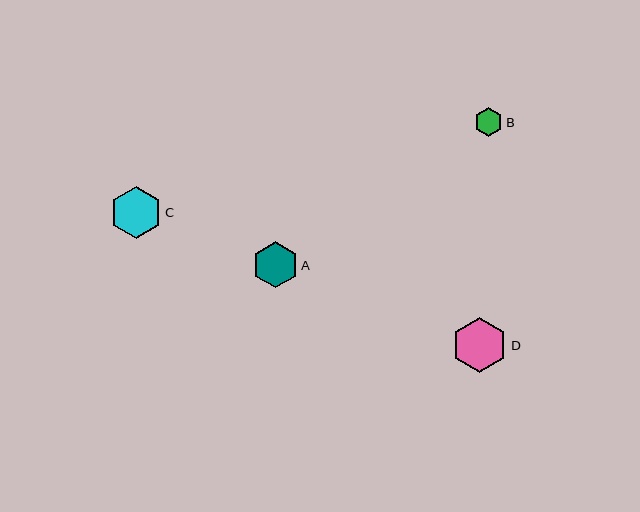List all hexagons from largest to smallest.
From largest to smallest: D, C, A, B.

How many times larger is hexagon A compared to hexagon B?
Hexagon A is approximately 1.6 times the size of hexagon B.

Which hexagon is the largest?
Hexagon D is the largest with a size of approximately 55 pixels.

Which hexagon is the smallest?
Hexagon B is the smallest with a size of approximately 28 pixels.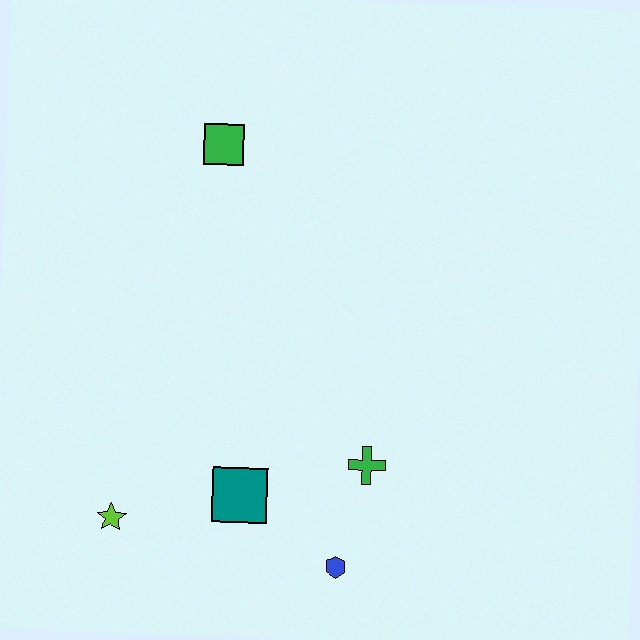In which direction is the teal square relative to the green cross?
The teal square is to the left of the green cross.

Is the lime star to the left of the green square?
Yes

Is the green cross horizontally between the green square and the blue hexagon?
No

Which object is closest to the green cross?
The blue hexagon is closest to the green cross.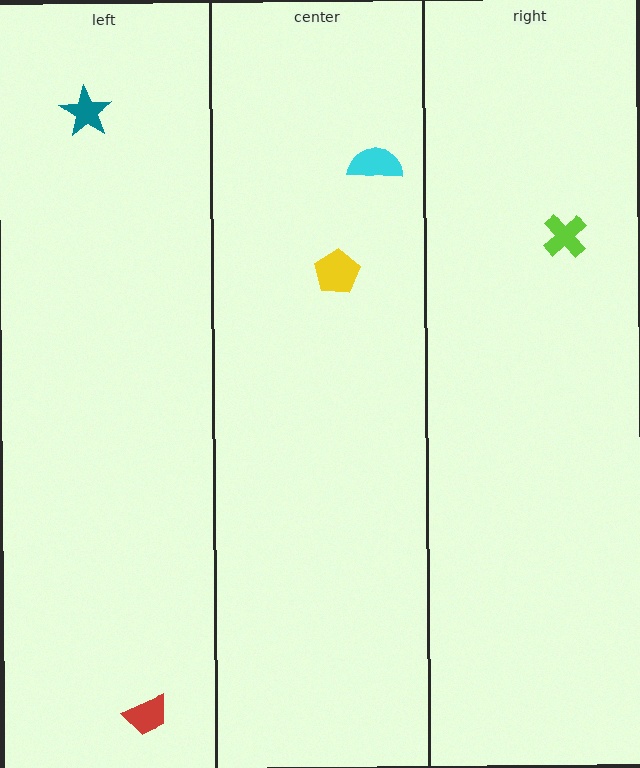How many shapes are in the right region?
1.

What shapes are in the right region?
The lime cross.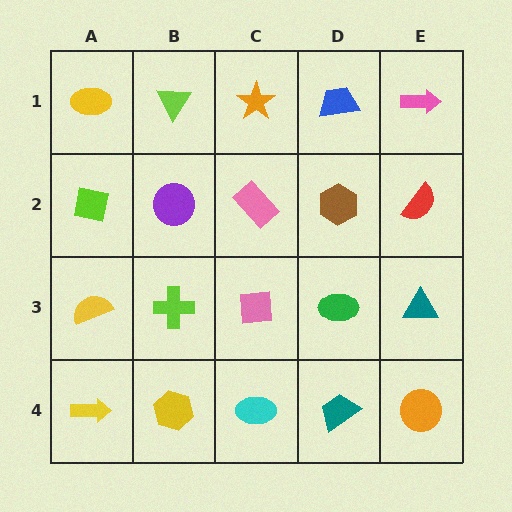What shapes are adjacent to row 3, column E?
A red semicircle (row 2, column E), an orange circle (row 4, column E), a green ellipse (row 3, column D).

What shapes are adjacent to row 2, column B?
A lime triangle (row 1, column B), a lime cross (row 3, column B), a lime square (row 2, column A), a pink rectangle (row 2, column C).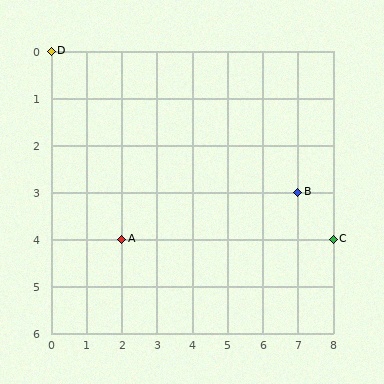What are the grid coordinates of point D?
Point D is at grid coordinates (0, 0).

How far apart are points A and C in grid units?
Points A and C are 6 columns apart.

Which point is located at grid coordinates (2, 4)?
Point A is at (2, 4).